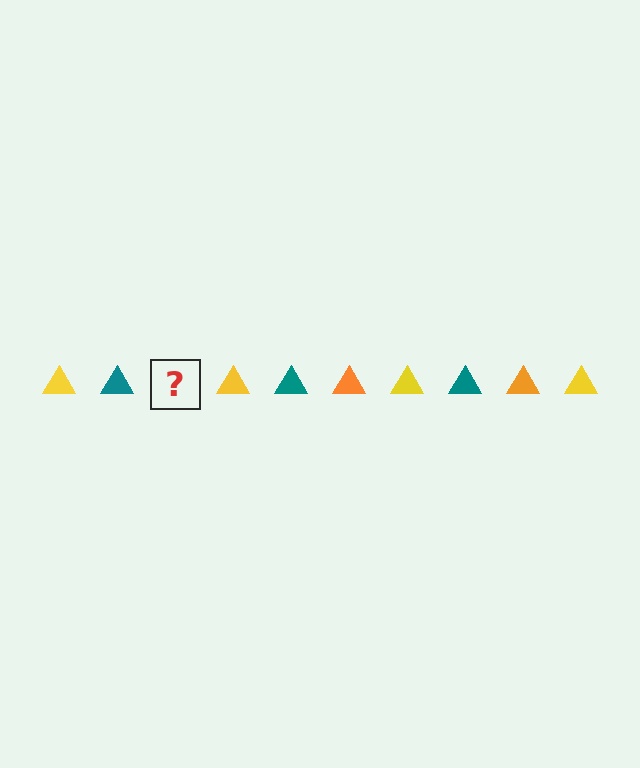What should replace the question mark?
The question mark should be replaced with an orange triangle.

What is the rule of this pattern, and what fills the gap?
The rule is that the pattern cycles through yellow, teal, orange triangles. The gap should be filled with an orange triangle.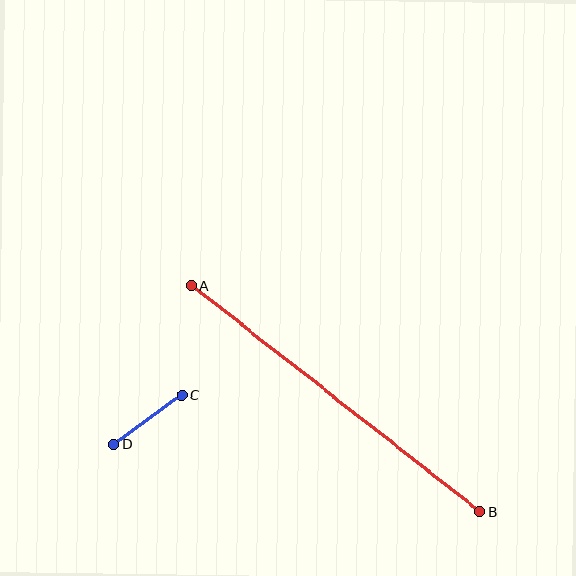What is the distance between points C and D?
The distance is approximately 84 pixels.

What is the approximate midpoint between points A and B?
The midpoint is at approximately (335, 399) pixels.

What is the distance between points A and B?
The distance is approximately 367 pixels.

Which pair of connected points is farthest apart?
Points A and B are farthest apart.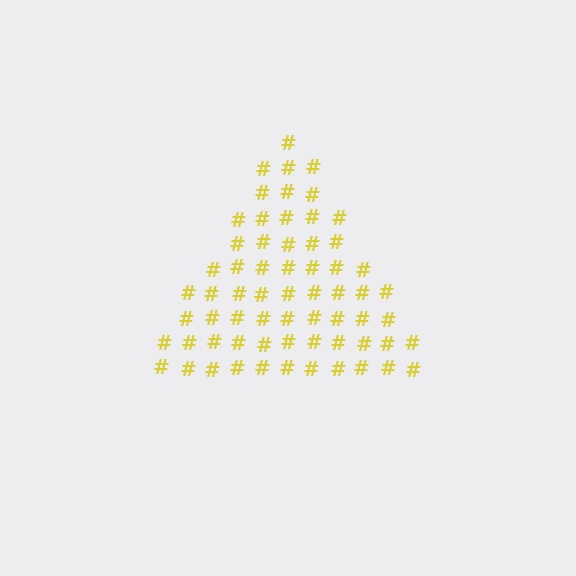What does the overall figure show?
The overall figure shows a triangle.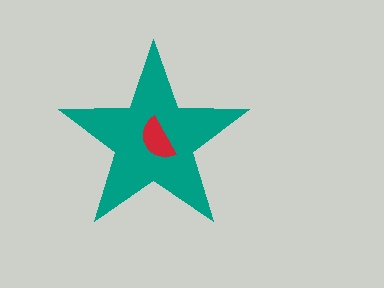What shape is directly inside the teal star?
The red semicircle.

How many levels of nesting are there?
2.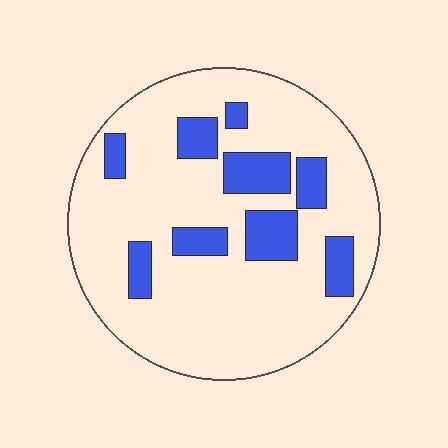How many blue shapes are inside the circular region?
9.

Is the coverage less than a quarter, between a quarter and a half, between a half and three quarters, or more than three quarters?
Less than a quarter.